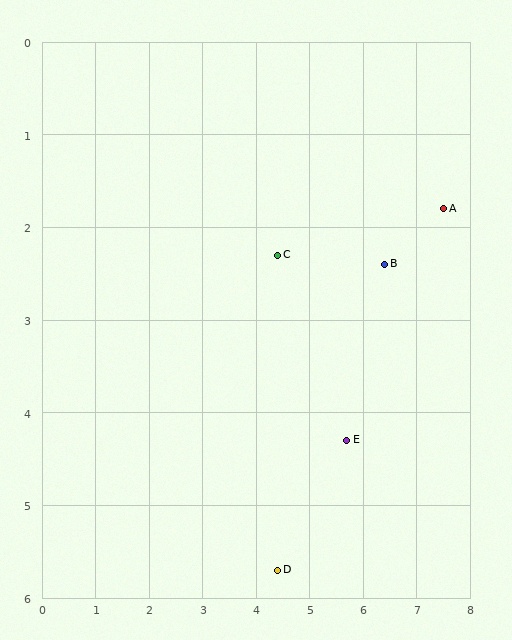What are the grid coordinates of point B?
Point B is at approximately (6.4, 2.4).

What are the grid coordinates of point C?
Point C is at approximately (4.4, 2.3).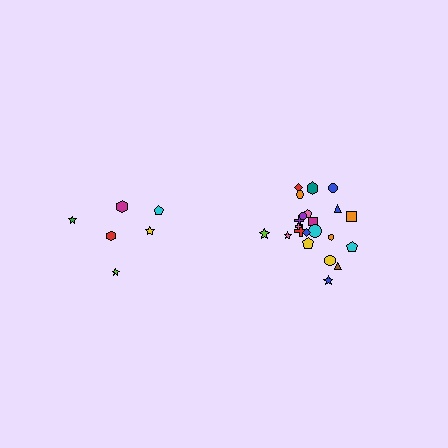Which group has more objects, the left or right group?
The right group.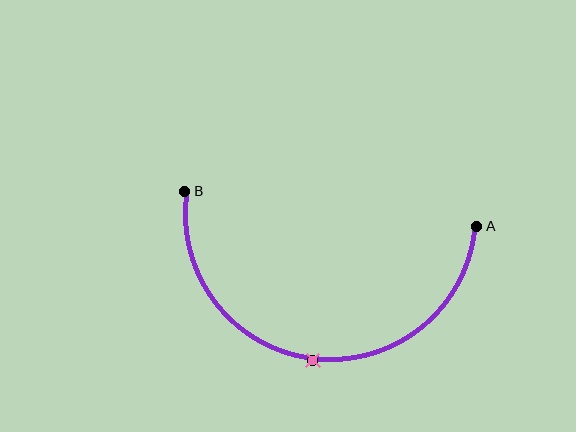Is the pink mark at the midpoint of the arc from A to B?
Yes. The pink mark lies on the arc at equal arc-length from both A and B — it is the arc midpoint.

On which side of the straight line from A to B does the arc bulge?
The arc bulges below the straight line connecting A and B.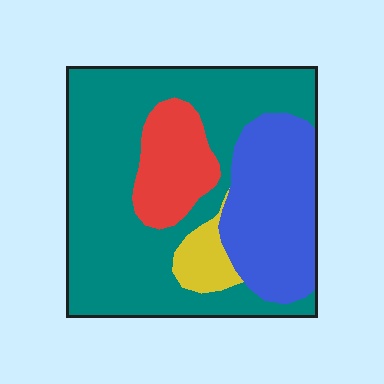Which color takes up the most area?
Teal, at roughly 55%.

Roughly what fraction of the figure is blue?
Blue takes up about one quarter (1/4) of the figure.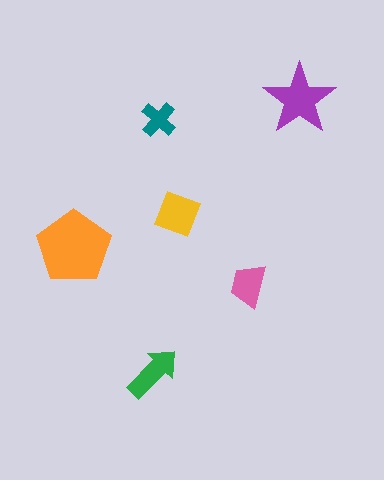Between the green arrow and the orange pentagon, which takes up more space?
The orange pentagon.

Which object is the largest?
The orange pentagon.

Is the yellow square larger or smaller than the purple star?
Smaller.